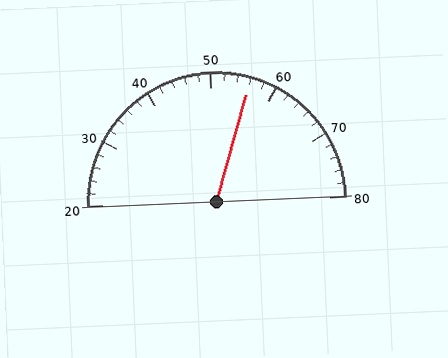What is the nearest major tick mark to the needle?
The nearest major tick mark is 60.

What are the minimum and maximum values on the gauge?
The gauge ranges from 20 to 80.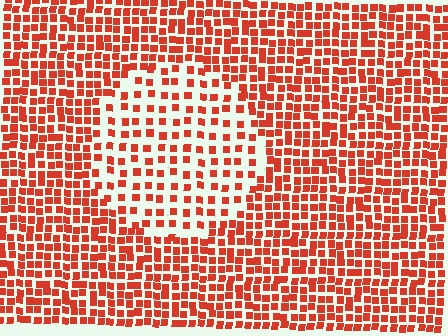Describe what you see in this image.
The image contains small red elements arranged at two different densities. A circle-shaped region is visible where the elements are less densely packed than the surrounding area.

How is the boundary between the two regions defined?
The boundary is defined by a change in element density (approximately 2.0x ratio). All elements are the same color, size, and shape.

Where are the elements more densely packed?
The elements are more densely packed outside the circle boundary.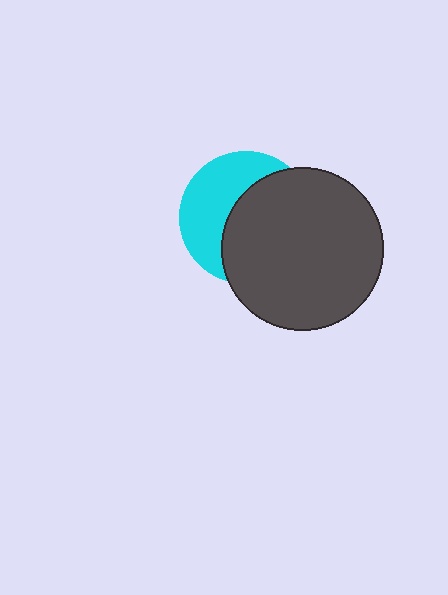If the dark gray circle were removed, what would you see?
You would see the complete cyan circle.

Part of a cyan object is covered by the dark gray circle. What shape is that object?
It is a circle.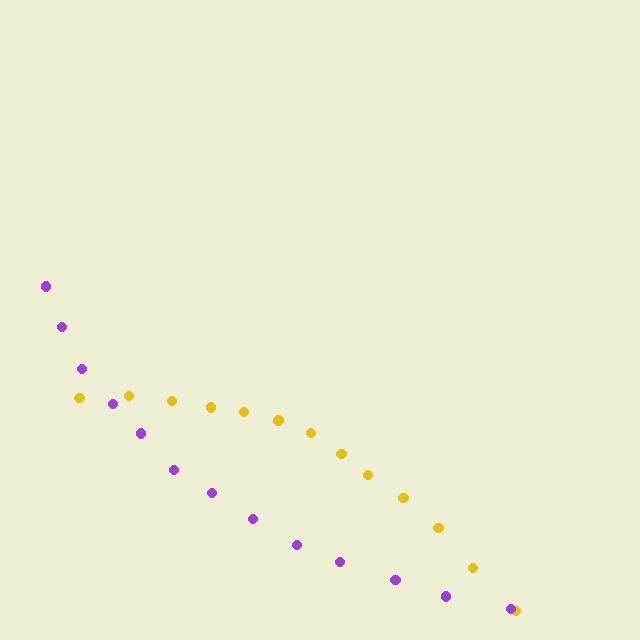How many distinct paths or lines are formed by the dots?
There are 2 distinct paths.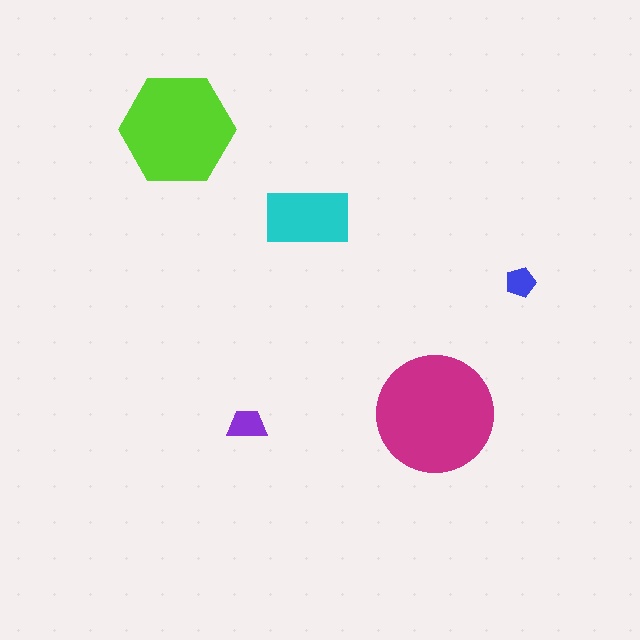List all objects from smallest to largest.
The blue pentagon, the purple trapezoid, the cyan rectangle, the lime hexagon, the magenta circle.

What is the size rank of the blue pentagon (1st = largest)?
5th.